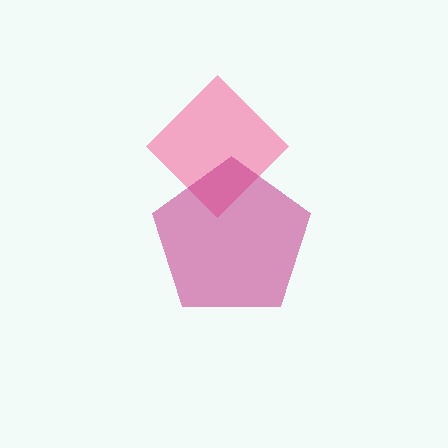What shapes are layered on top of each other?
The layered shapes are: a pink diamond, a magenta pentagon.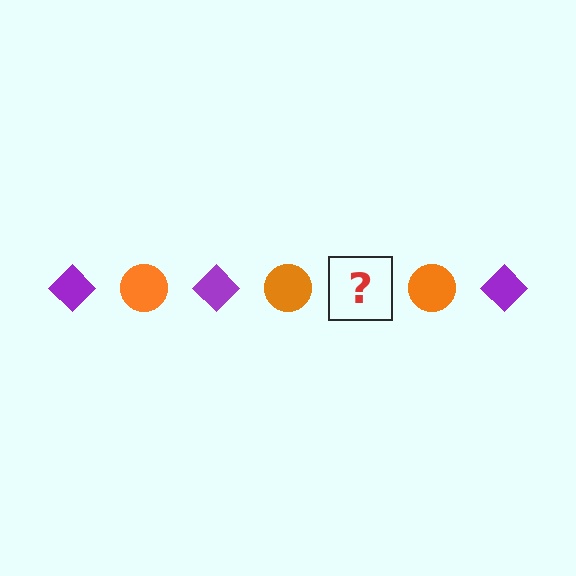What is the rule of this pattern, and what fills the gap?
The rule is that the pattern alternates between purple diamond and orange circle. The gap should be filled with a purple diamond.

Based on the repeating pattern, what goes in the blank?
The blank should be a purple diamond.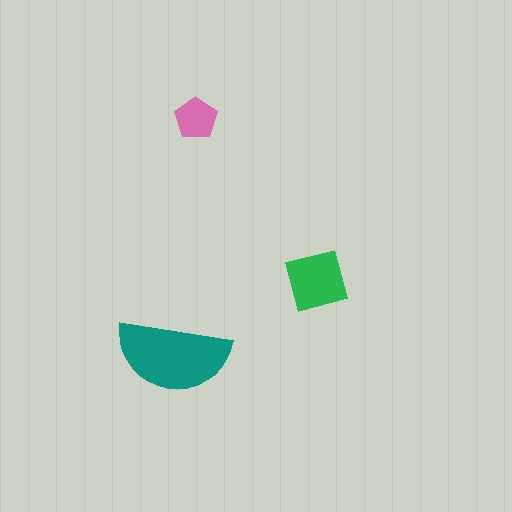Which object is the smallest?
The pink pentagon.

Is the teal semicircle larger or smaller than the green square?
Larger.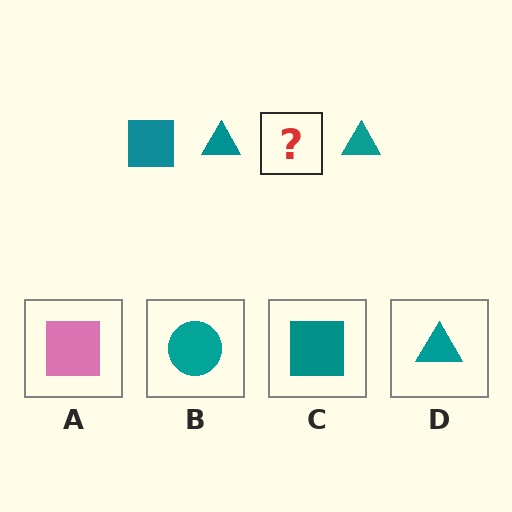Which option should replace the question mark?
Option C.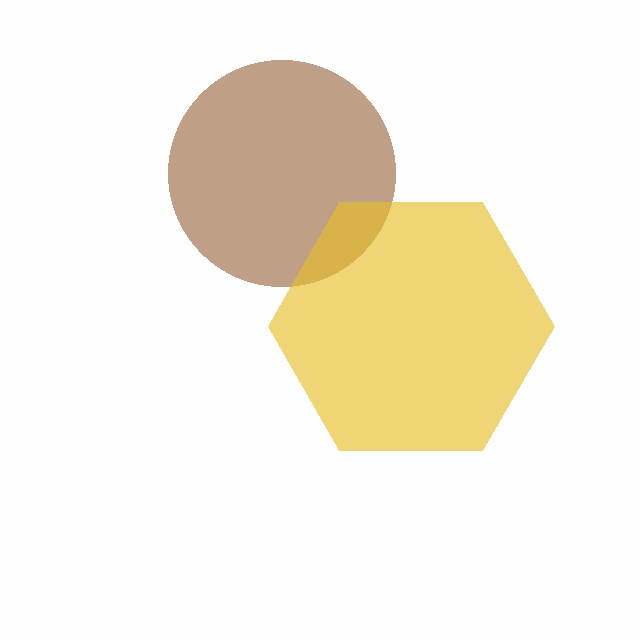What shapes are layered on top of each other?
The layered shapes are: a brown circle, a yellow hexagon.